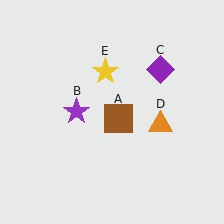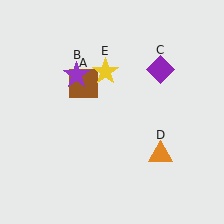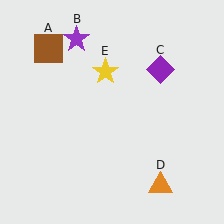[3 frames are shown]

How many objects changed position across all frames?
3 objects changed position: brown square (object A), purple star (object B), orange triangle (object D).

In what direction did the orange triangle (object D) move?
The orange triangle (object D) moved down.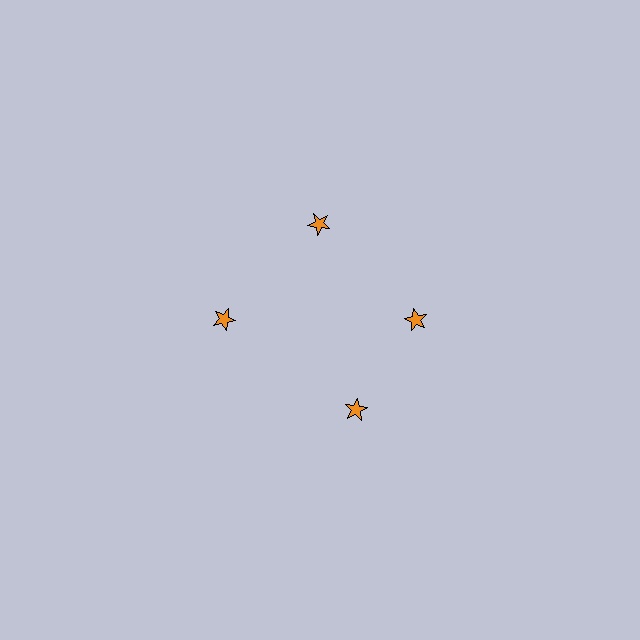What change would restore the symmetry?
The symmetry would be restored by rotating it back into even spacing with its neighbors so that all 4 stars sit at equal angles and equal distance from the center.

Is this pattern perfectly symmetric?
No. The 4 orange stars are arranged in a ring, but one element near the 6 o'clock position is rotated out of alignment along the ring, breaking the 4-fold rotational symmetry.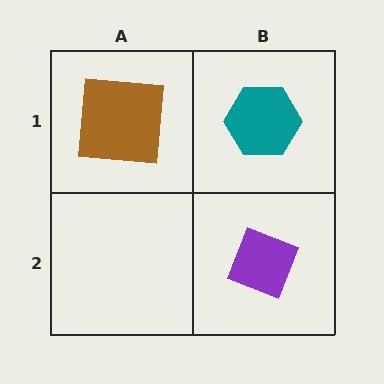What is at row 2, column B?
A purple diamond.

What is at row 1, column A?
A brown square.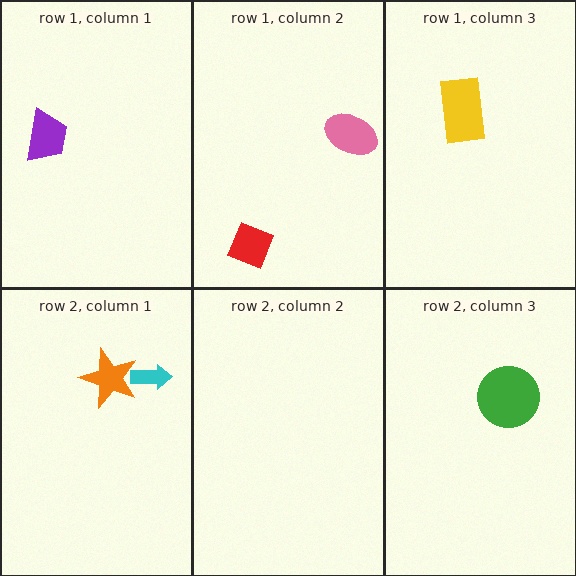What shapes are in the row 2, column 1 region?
The cyan arrow, the orange star.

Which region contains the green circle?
The row 2, column 3 region.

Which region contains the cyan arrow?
The row 2, column 1 region.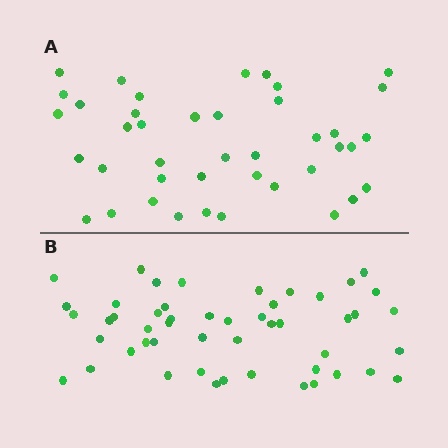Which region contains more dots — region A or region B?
Region B (the bottom region) has more dots.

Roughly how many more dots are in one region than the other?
Region B has roughly 8 or so more dots than region A.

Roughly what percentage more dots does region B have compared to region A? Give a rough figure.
About 20% more.